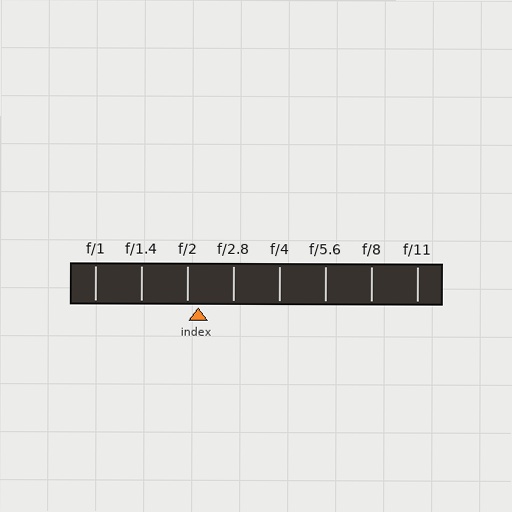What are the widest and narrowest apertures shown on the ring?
The widest aperture shown is f/1 and the narrowest is f/11.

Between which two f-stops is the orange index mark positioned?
The index mark is between f/2 and f/2.8.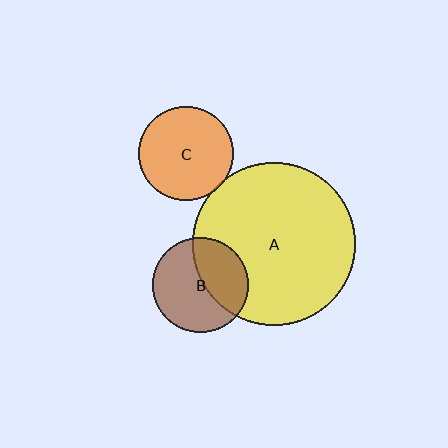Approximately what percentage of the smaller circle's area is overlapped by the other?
Approximately 5%.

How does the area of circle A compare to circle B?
Approximately 2.9 times.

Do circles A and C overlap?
Yes.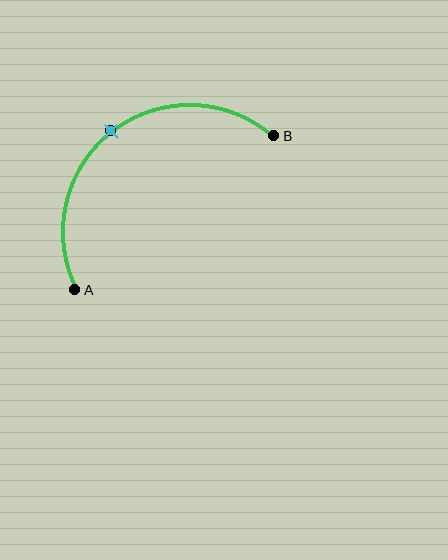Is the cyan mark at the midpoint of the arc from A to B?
Yes. The cyan mark lies on the arc at equal arc-length from both A and B — it is the arc midpoint.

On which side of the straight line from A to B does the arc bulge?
The arc bulges above and to the left of the straight line connecting A and B.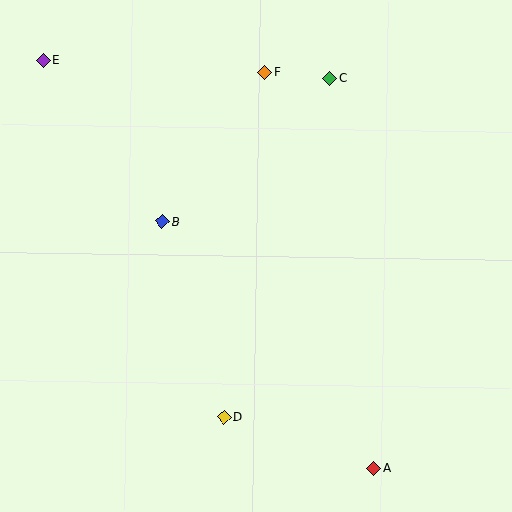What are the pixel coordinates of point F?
Point F is at (265, 73).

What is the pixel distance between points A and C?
The distance between A and C is 392 pixels.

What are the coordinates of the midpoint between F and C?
The midpoint between F and C is at (297, 75).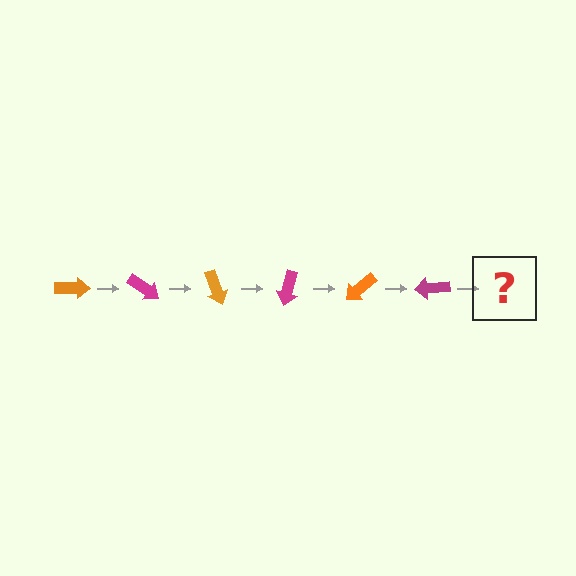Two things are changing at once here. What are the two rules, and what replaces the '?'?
The two rules are that it rotates 35 degrees each step and the color cycles through orange and magenta. The '?' should be an orange arrow, rotated 210 degrees from the start.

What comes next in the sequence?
The next element should be an orange arrow, rotated 210 degrees from the start.